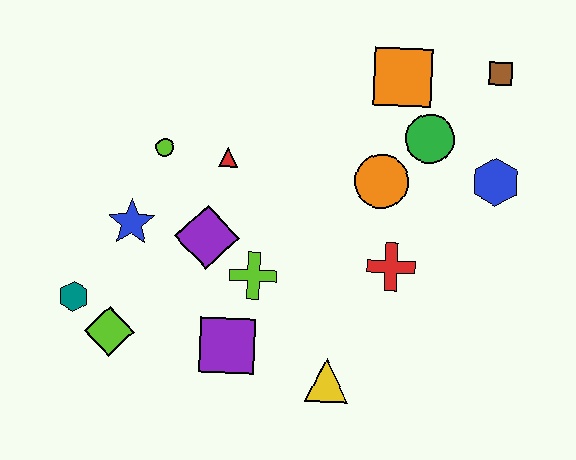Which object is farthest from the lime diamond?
The brown square is farthest from the lime diamond.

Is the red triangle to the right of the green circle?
No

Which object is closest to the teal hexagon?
The lime diamond is closest to the teal hexagon.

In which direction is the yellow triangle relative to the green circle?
The yellow triangle is below the green circle.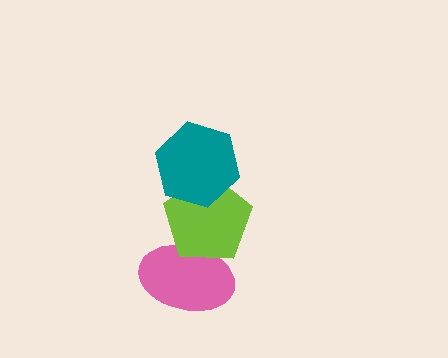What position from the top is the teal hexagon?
The teal hexagon is 1st from the top.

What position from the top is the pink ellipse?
The pink ellipse is 3rd from the top.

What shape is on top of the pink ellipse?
The lime pentagon is on top of the pink ellipse.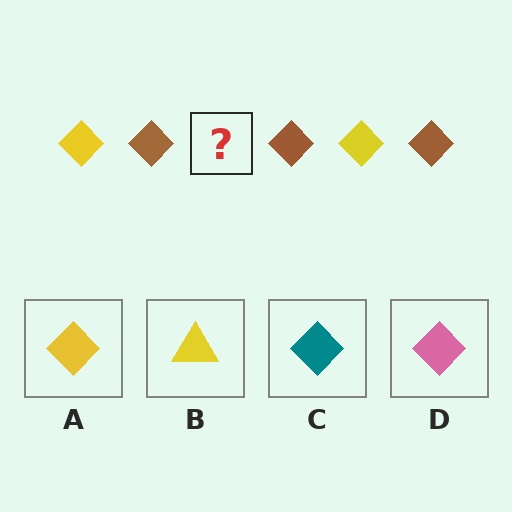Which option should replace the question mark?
Option A.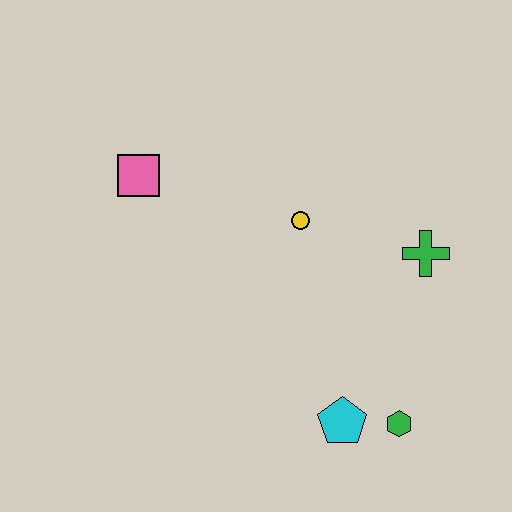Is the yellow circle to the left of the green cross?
Yes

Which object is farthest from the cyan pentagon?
The pink square is farthest from the cyan pentagon.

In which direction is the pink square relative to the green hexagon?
The pink square is to the left of the green hexagon.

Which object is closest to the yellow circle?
The green cross is closest to the yellow circle.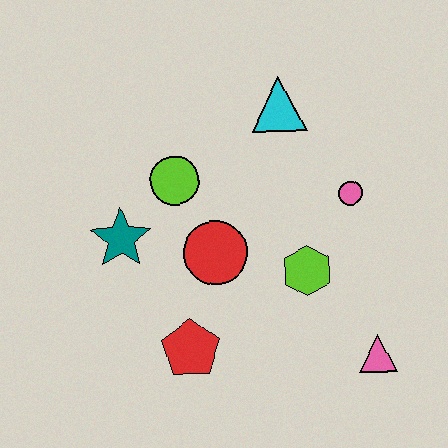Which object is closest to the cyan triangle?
The pink circle is closest to the cyan triangle.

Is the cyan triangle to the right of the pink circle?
No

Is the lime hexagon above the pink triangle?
Yes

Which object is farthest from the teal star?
The pink triangle is farthest from the teal star.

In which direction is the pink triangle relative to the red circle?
The pink triangle is to the right of the red circle.